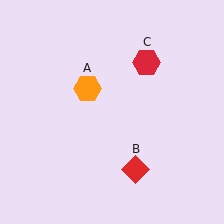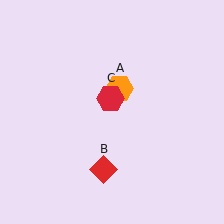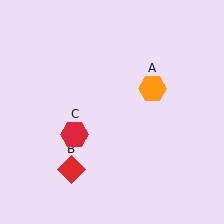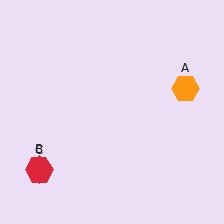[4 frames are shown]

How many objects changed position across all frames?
3 objects changed position: orange hexagon (object A), red diamond (object B), red hexagon (object C).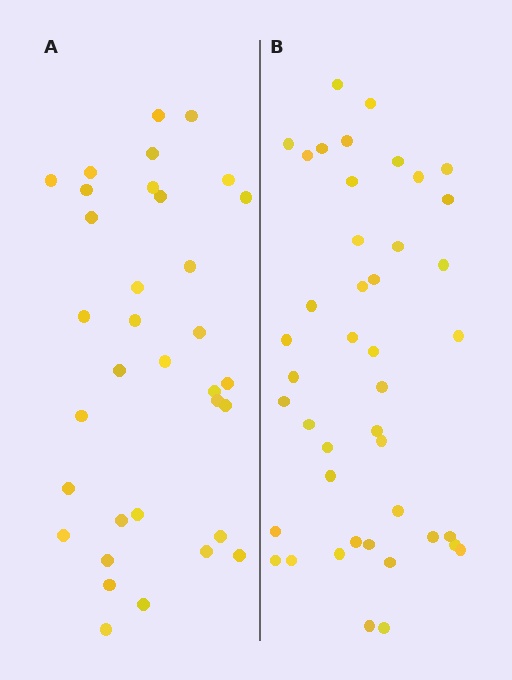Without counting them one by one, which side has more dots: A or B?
Region B (the right region) has more dots.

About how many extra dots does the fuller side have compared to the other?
Region B has roughly 8 or so more dots than region A.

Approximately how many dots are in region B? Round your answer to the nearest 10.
About 40 dots. (The exact count is 43, which rounds to 40.)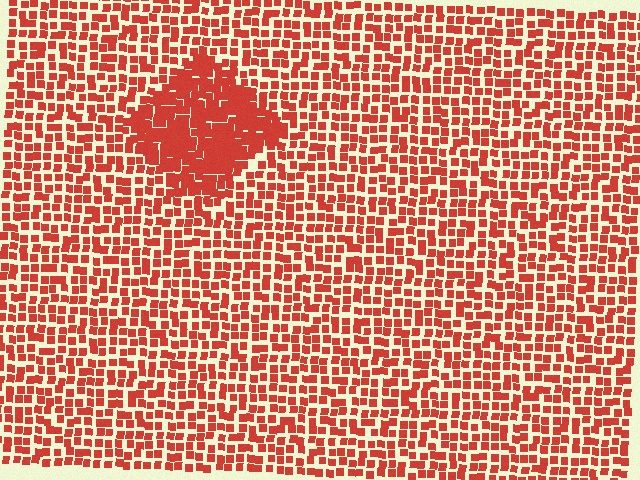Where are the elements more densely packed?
The elements are more densely packed inside the diamond boundary.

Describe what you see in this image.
The image contains small red elements arranged at two different densities. A diamond-shaped region is visible where the elements are more densely packed than the surrounding area.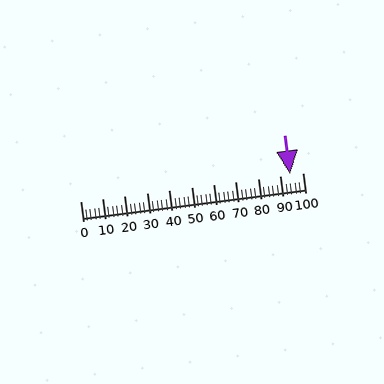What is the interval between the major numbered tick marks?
The major tick marks are spaced 10 units apart.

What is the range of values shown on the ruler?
The ruler shows values from 0 to 100.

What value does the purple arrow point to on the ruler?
The purple arrow points to approximately 94.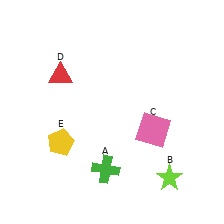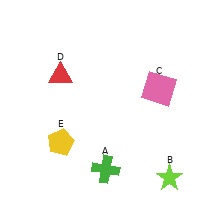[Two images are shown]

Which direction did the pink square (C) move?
The pink square (C) moved up.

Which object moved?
The pink square (C) moved up.